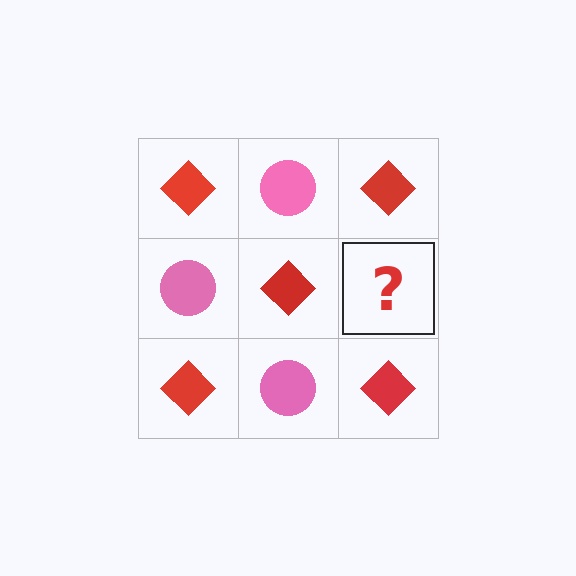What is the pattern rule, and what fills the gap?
The rule is that it alternates red diamond and pink circle in a checkerboard pattern. The gap should be filled with a pink circle.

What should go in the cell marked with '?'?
The missing cell should contain a pink circle.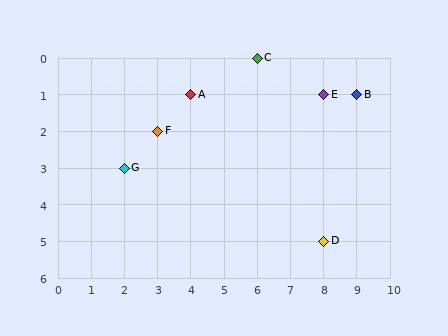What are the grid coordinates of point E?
Point E is at grid coordinates (8, 1).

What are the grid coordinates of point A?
Point A is at grid coordinates (4, 1).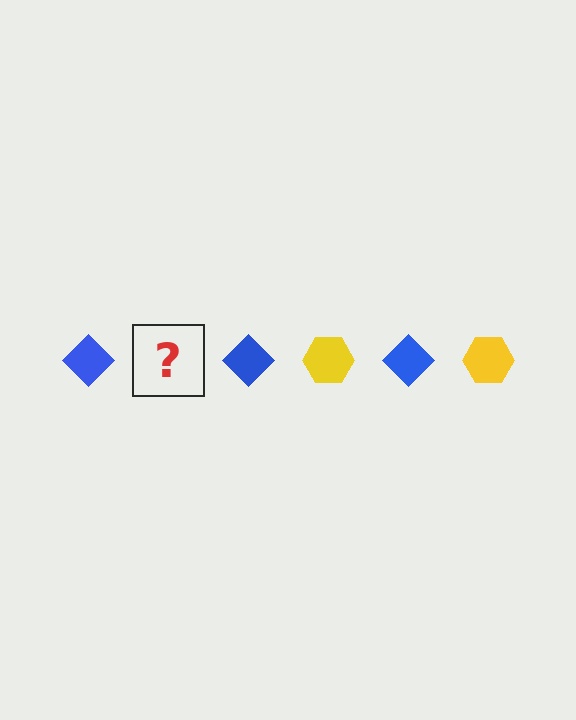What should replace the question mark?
The question mark should be replaced with a yellow hexagon.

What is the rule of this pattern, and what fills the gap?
The rule is that the pattern alternates between blue diamond and yellow hexagon. The gap should be filled with a yellow hexagon.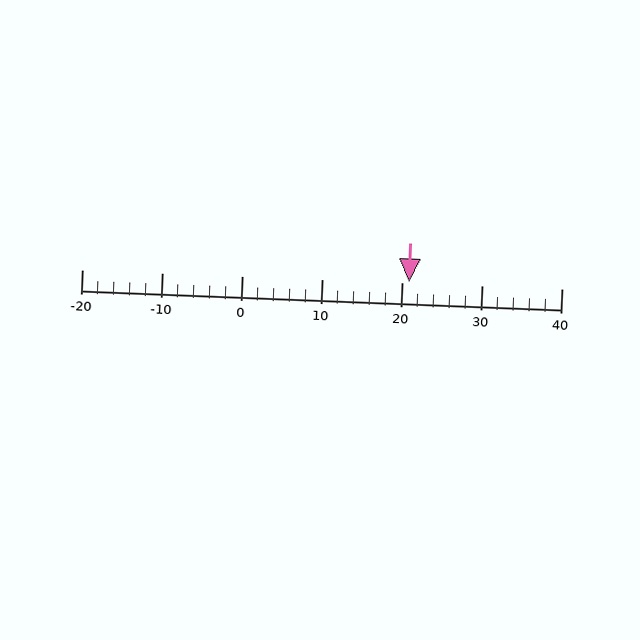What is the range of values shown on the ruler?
The ruler shows values from -20 to 40.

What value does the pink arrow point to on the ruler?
The pink arrow points to approximately 21.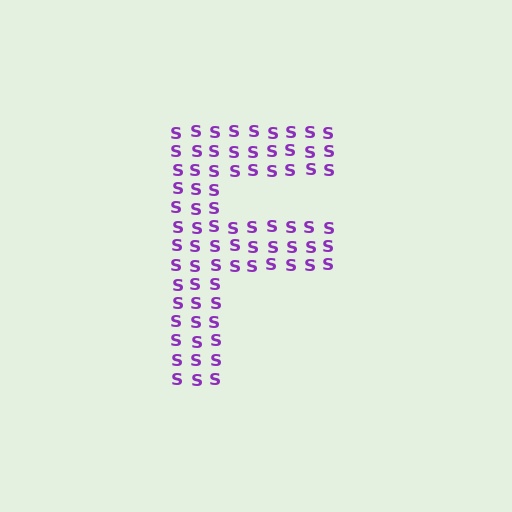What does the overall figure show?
The overall figure shows the letter F.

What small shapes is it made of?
It is made of small letter S's.